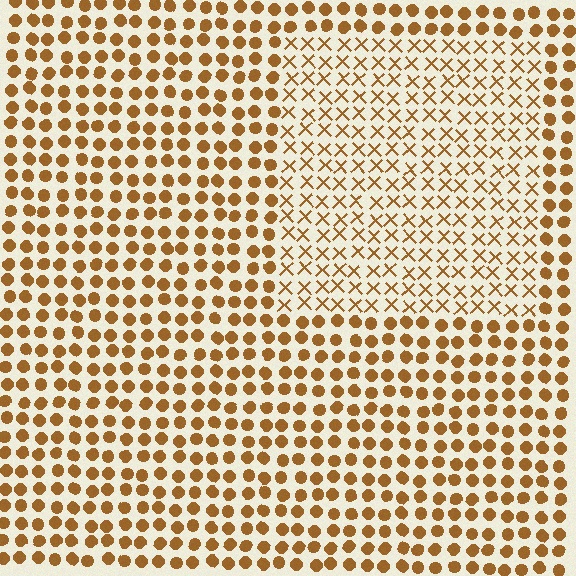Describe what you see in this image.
The image is filled with small brown elements arranged in a uniform grid. A rectangle-shaped region contains X marks, while the surrounding area contains circles. The boundary is defined purely by the change in element shape.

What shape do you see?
I see a rectangle.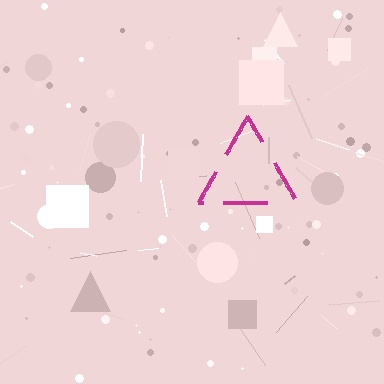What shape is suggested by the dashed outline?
The dashed outline suggests a triangle.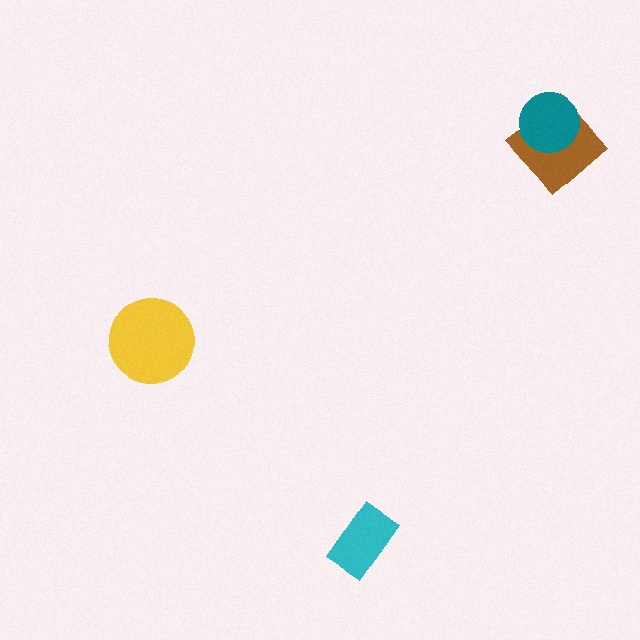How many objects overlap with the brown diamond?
1 object overlaps with the brown diamond.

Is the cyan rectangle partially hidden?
No, no other shape covers it.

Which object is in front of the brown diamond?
The teal circle is in front of the brown diamond.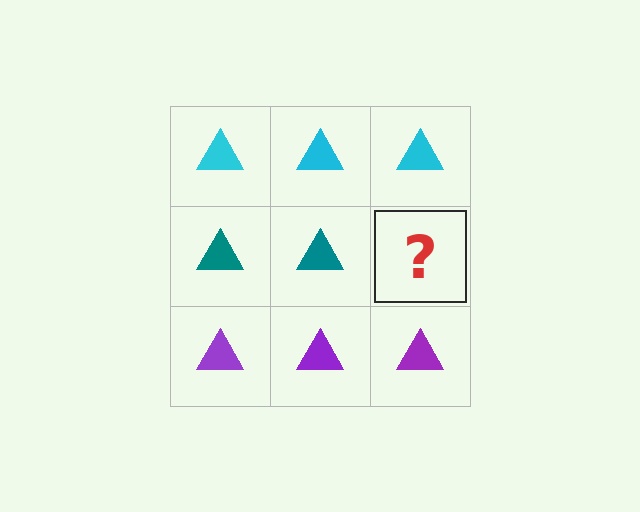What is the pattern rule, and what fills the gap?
The rule is that each row has a consistent color. The gap should be filled with a teal triangle.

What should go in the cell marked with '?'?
The missing cell should contain a teal triangle.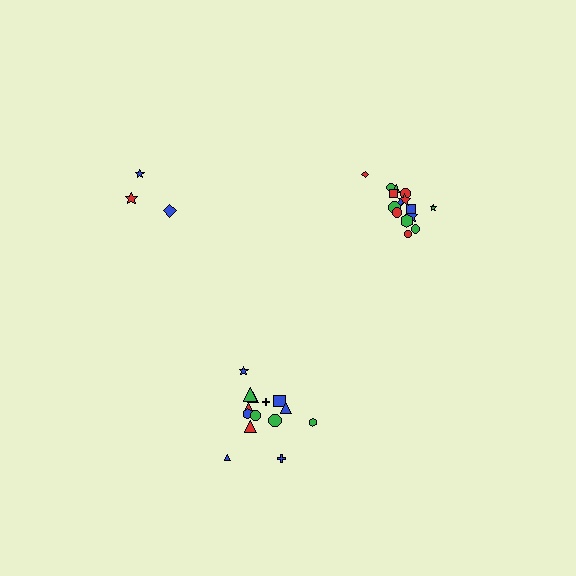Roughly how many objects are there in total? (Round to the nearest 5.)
Roughly 35 objects in total.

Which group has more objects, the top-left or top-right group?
The top-right group.